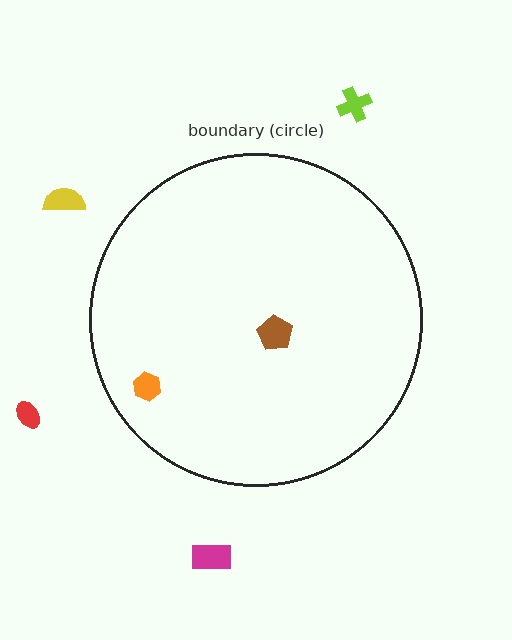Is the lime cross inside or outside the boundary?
Outside.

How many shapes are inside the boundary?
2 inside, 4 outside.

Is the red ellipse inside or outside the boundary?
Outside.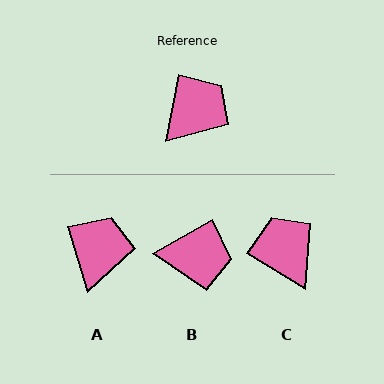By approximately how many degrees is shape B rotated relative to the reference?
Approximately 50 degrees clockwise.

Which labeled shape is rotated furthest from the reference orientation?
C, about 70 degrees away.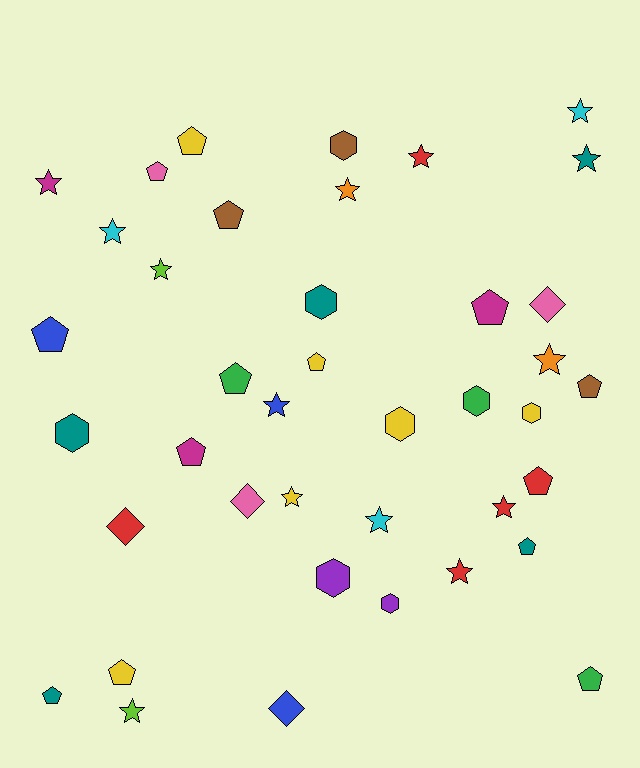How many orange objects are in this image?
There are 2 orange objects.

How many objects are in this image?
There are 40 objects.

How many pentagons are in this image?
There are 14 pentagons.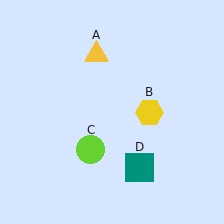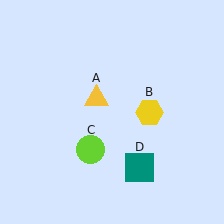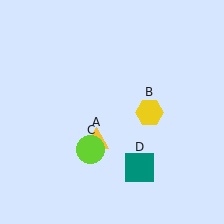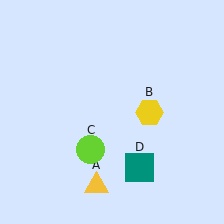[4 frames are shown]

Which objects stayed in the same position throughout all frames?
Yellow hexagon (object B) and lime circle (object C) and teal square (object D) remained stationary.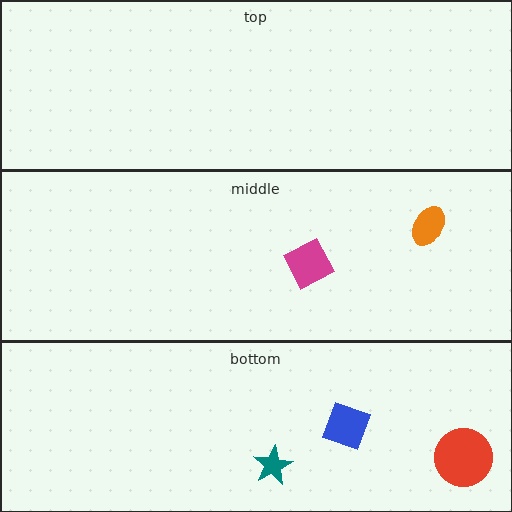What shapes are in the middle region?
The magenta square, the orange ellipse.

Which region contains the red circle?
The bottom region.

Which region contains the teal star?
The bottom region.